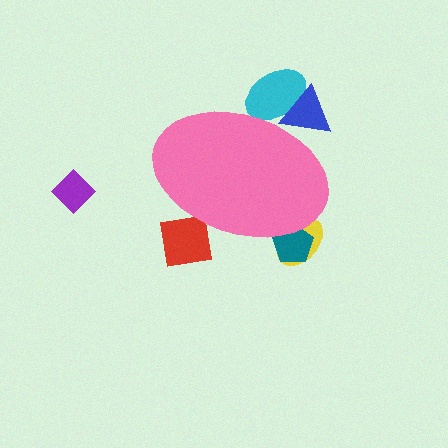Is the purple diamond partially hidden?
No, the purple diamond is fully visible.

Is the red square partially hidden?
Yes, the red square is partially hidden behind the pink ellipse.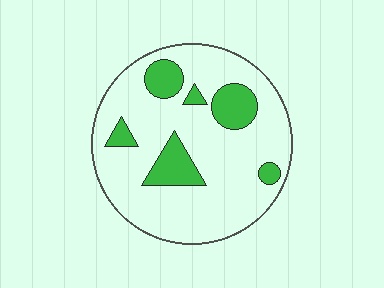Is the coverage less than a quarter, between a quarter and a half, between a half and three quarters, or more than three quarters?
Less than a quarter.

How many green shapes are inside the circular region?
6.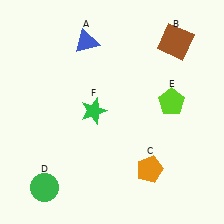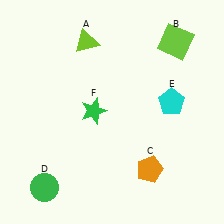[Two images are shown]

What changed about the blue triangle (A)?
In Image 1, A is blue. In Image 2, it changed to lime.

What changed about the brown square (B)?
In Image 1, B is brown. In Image 2, it changed to lime.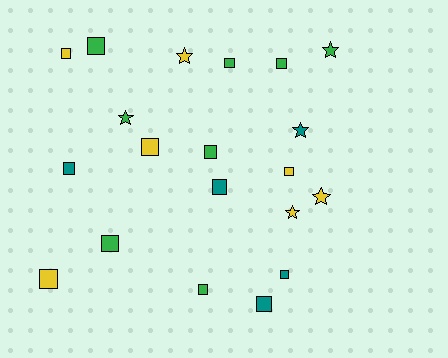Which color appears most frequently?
Green, with 8 objects.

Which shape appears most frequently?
Square, with 14 objects.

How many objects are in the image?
There are 20 objects.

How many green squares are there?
There are 6 green squares.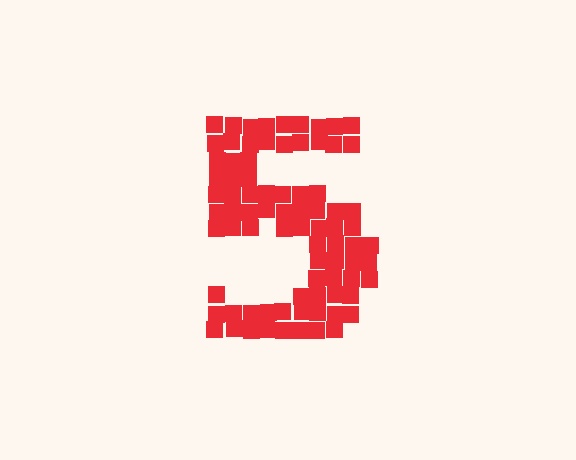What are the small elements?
The small elements are squares.